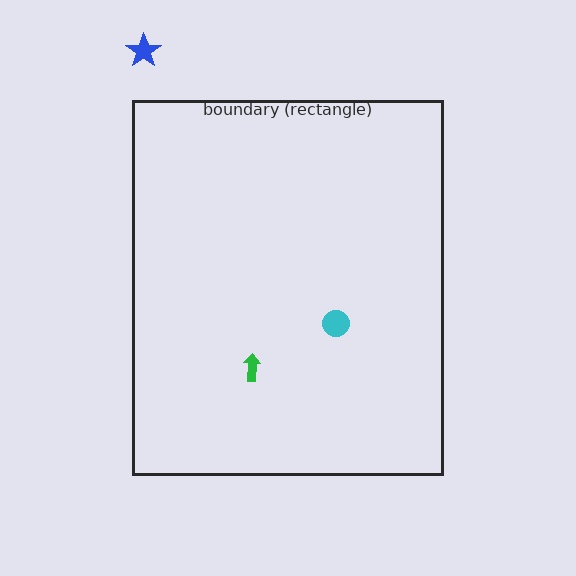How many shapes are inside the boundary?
2 inside, 1 outside.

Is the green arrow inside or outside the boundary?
Inside.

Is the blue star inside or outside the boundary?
Outside.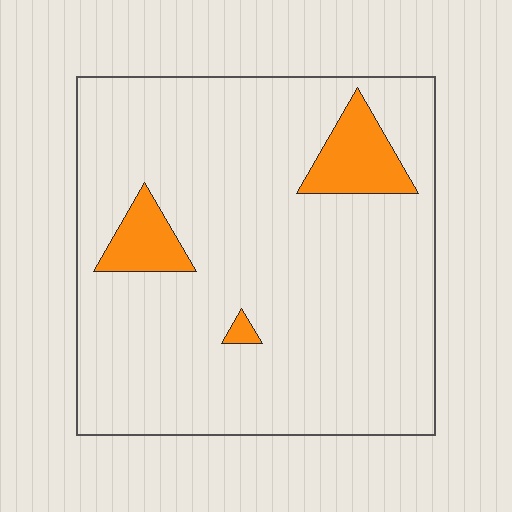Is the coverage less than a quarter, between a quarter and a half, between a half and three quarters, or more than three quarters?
Less than a quarter.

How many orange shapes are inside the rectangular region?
3.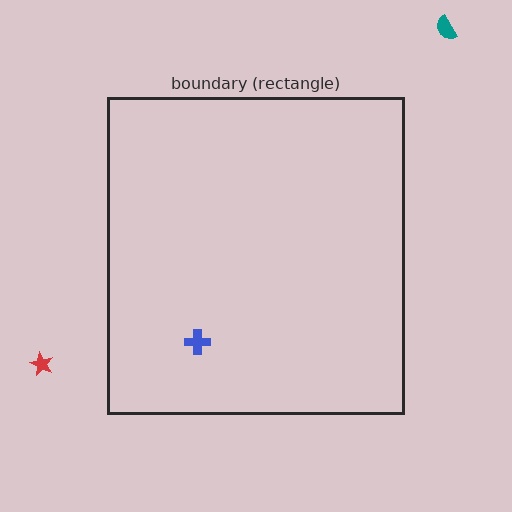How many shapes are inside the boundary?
1 inside, 2 outside.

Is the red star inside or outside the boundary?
Outside.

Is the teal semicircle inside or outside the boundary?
Outside.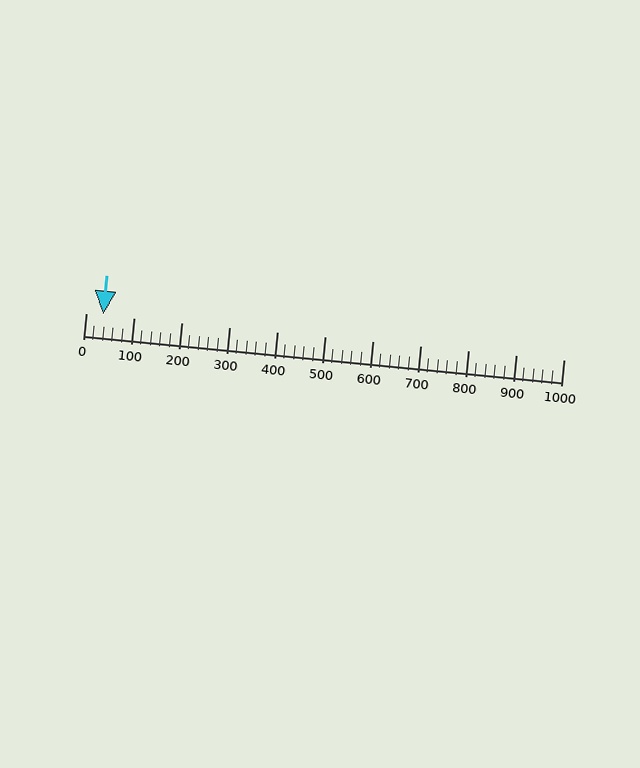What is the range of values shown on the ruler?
The ruler shows values from 0 to 1000.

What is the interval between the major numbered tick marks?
The major tick marks are spaced 100 units apart.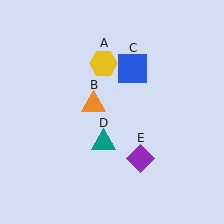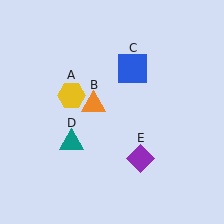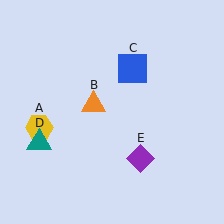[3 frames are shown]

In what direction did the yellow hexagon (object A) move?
The yellow hexagon (object A) moved down and to the left.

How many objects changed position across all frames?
2 objects changed position: yellow hexagon (object A), teal triangle (object D).